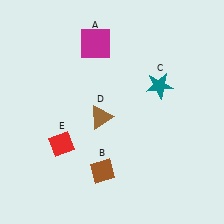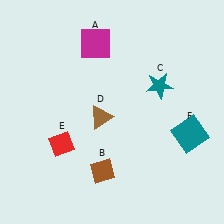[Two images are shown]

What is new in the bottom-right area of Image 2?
A teal square (F) was added in the bottom-right area of Image 2.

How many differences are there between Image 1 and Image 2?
There is 1 difference between the two images.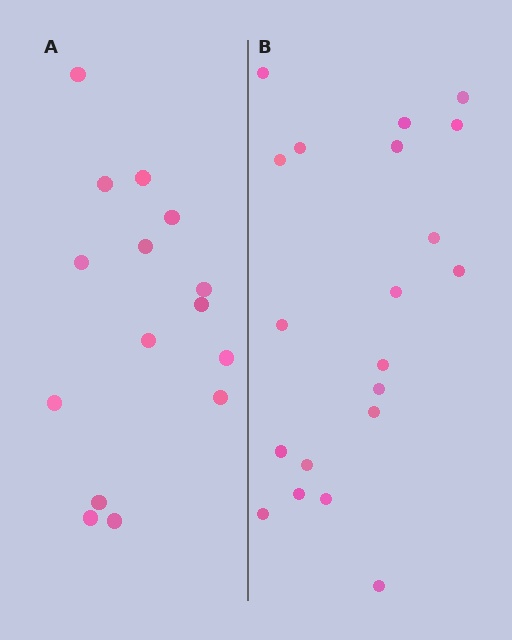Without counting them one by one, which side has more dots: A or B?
Region B (the right region) has more dots.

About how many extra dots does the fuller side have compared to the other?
Region B has about 5 more dots than region A.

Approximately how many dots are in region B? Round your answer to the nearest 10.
About 20 dots.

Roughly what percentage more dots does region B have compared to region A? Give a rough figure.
About 35% more.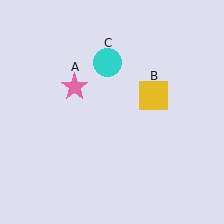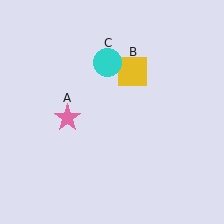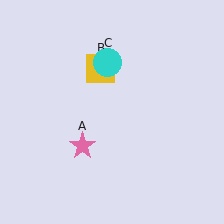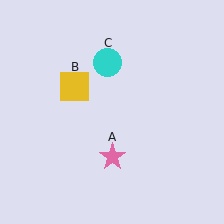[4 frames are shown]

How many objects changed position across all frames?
2 objects changed position: pink star (object A), yellow square (object B).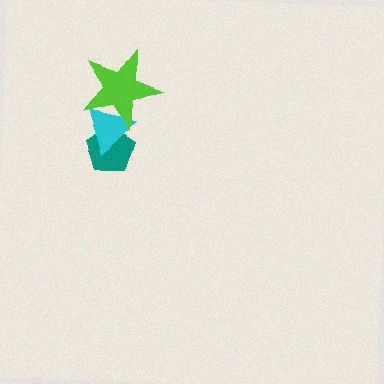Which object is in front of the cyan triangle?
The lime star is in front of the cyan triangle.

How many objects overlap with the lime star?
1 object overlaps with the lime star.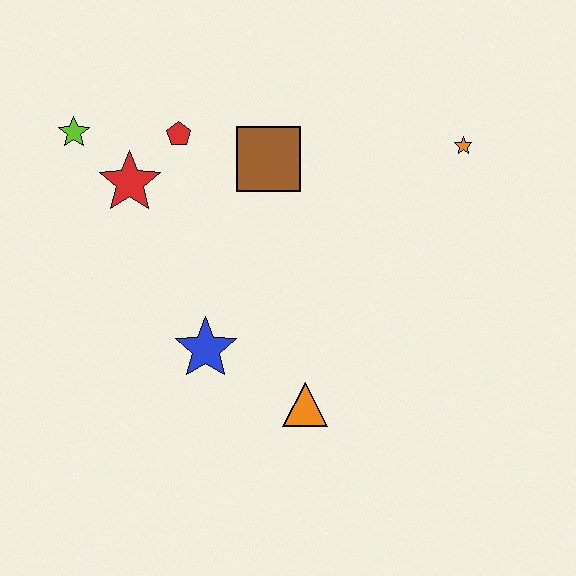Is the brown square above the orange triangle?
Yes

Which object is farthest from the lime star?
The orange star is farthest from the lime star.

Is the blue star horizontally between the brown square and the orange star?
No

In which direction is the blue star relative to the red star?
The blue star is below the red star.